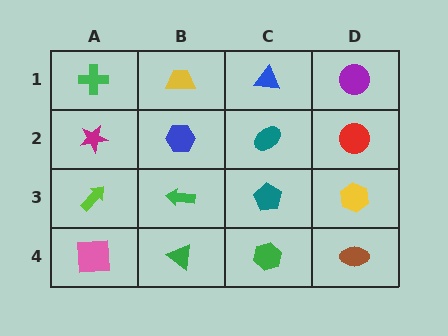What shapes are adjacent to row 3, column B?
A blue hexagon (row 2, column B), a green triangle (row 4, column B), a lime arrow (row 3, column A), a teal pentagon (row 3, column C).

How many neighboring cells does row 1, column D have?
2.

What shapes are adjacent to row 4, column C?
A teal pentagon (row 3, column C), a green triangle (row 4, column B), a brown ellipse (row 4, column D).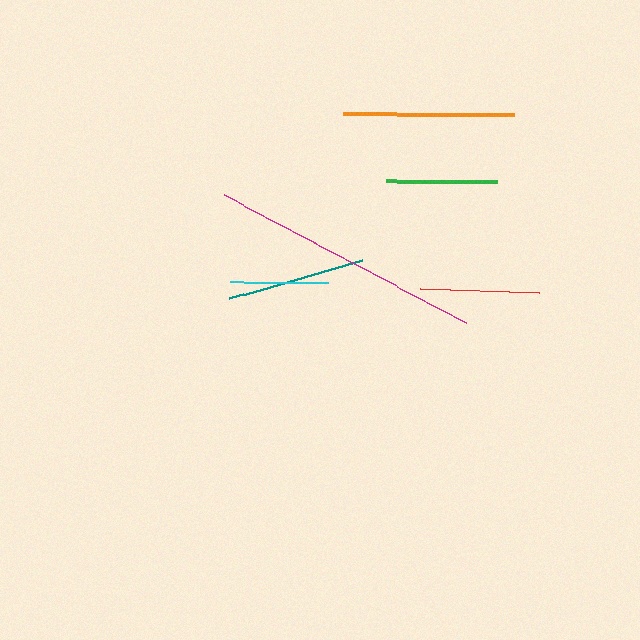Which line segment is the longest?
The magenta line is the longest at approximately 274 pixels.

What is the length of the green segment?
The green segment is approximately 112 pixels long.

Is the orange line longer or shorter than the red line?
The orange line is longer than the red line.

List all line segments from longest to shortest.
From longest to shortest: magenta, orange, teal, red, green, cyan.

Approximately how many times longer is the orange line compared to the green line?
The orange line is approximately 1.5 times the length of the green line.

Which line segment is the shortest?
The cyan line is the shortest at approximately 98 pixels.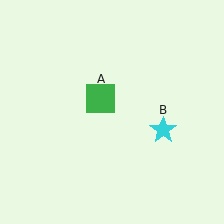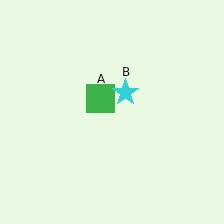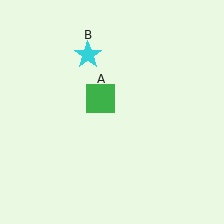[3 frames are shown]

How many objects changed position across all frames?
1 object changed position: cyan star (object B).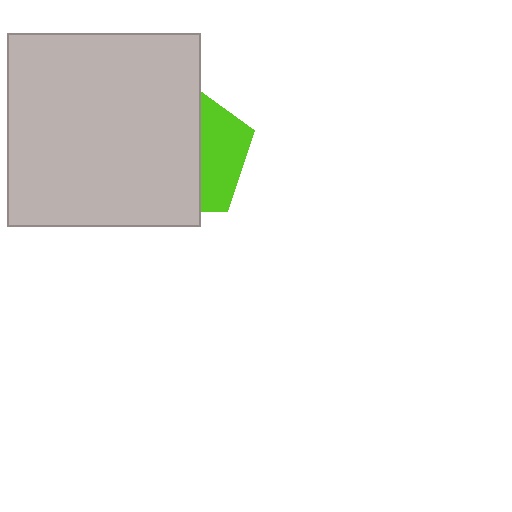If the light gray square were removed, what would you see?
You would see the complete lime pentagon.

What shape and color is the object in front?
The object in front is a light gray square.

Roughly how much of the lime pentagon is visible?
A small part of it is visible (roughly 34%).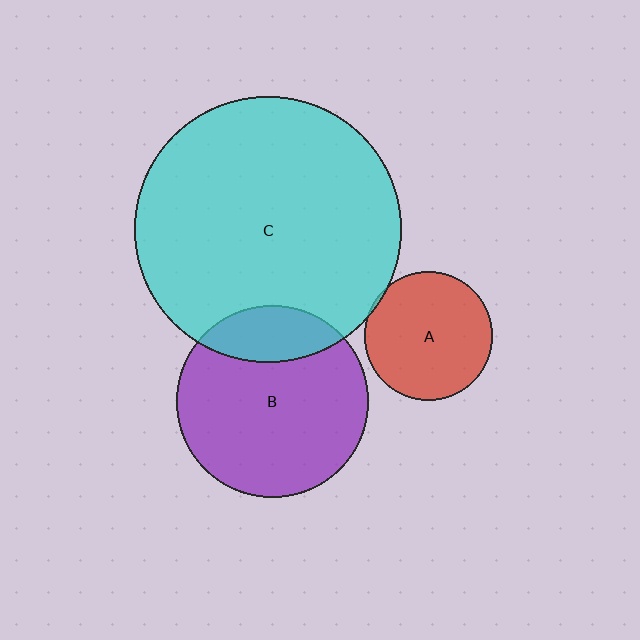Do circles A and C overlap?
Yes.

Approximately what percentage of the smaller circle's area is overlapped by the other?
Approximately 5%.